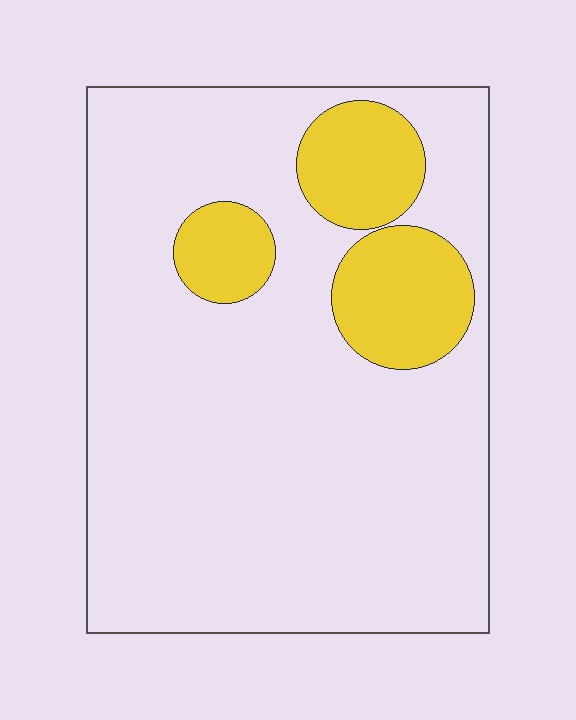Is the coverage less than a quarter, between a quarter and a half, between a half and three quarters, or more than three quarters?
Less than a quarter.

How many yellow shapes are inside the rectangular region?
3.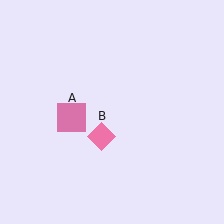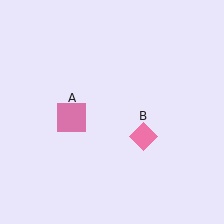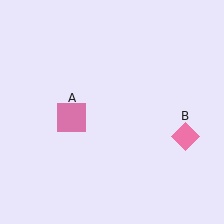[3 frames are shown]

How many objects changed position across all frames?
1 object changed position: pink diamond (object B).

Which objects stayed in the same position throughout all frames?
Pink square (object A) remained stationary.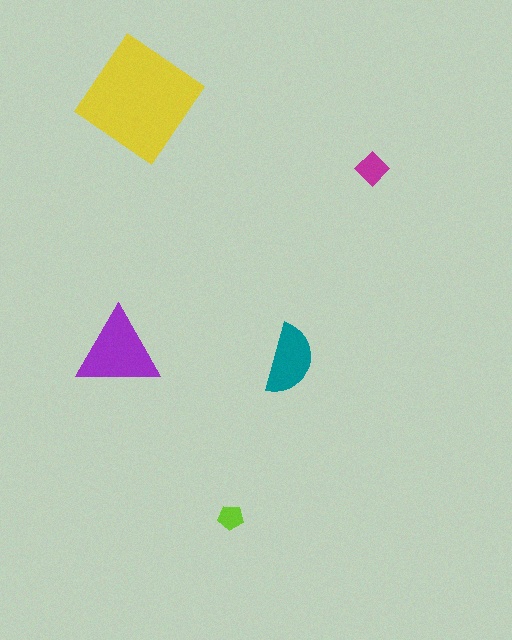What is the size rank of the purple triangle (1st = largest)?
2nd.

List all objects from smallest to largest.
The lime pentagon, the magenta diamond, the teal semicircle, the purple triangle, the yellow diamond.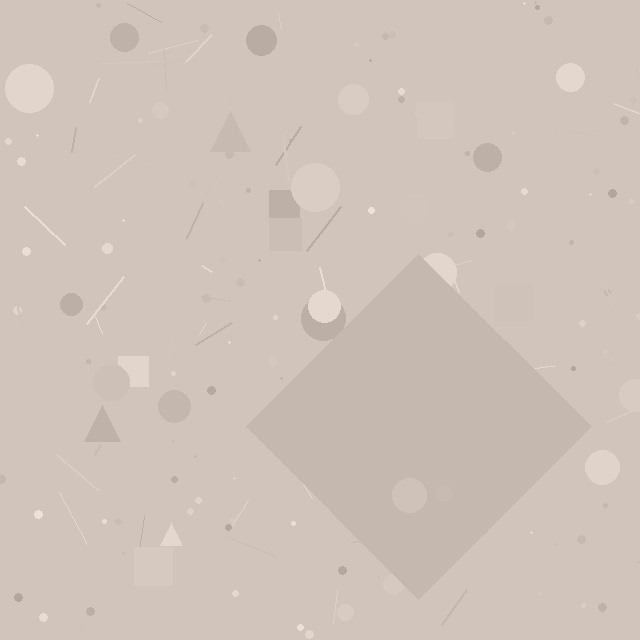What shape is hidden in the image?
A diamond is hidden in the image.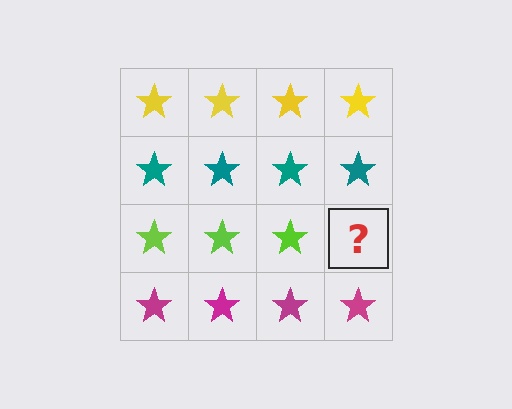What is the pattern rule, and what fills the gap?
The rule is that each row has a consistent color. The gap should be filled with a lime star.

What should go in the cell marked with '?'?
The missing cell should contain a lime star.